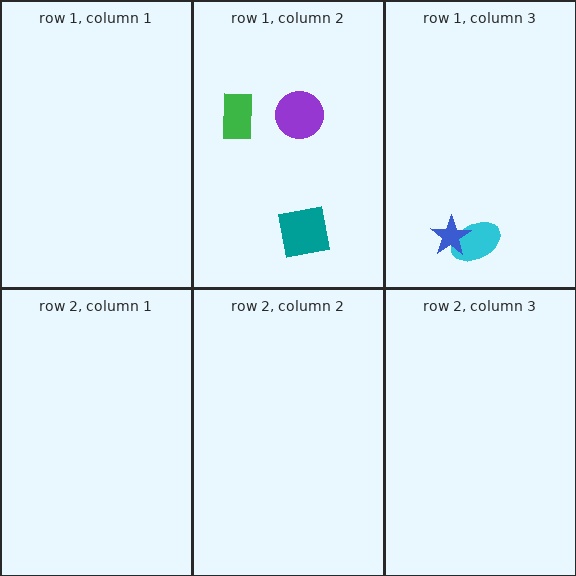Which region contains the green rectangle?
The row 1, column 2 region.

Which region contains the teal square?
The row 1, column 2 region.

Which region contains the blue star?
The row 1, column 3 region.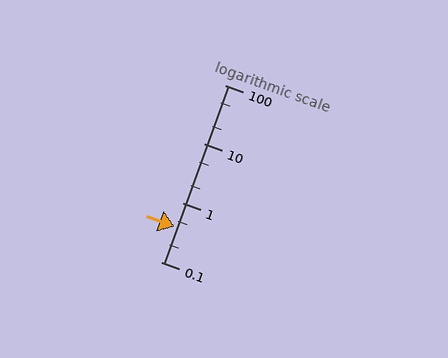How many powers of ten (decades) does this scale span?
The scale spans 3 decades, from 0.1 to 100.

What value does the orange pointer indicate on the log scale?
The pointer indicates approximately 0.4.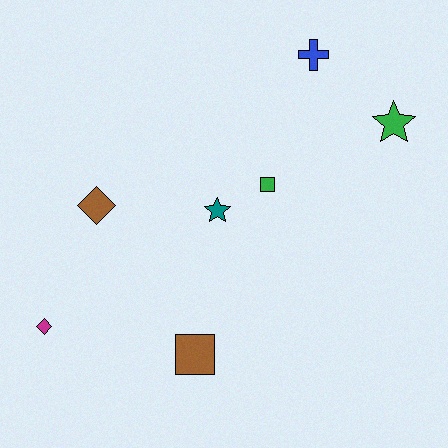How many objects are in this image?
There are 7 objects.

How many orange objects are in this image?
There are no orange objects.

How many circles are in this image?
There are no circles.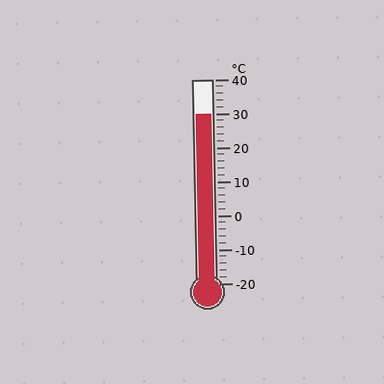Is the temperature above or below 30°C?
The temperature is at 30°C.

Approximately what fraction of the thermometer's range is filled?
The thermometer is filled to approximately 85% of its range.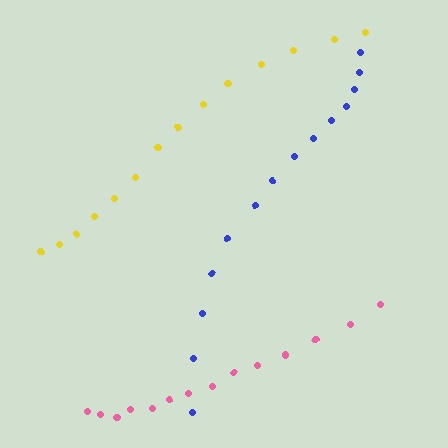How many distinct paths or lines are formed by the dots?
There are 3 distinct paths.